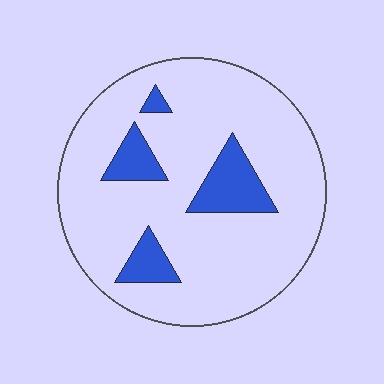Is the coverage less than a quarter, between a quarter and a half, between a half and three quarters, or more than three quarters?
Less than a quarter.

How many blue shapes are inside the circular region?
4.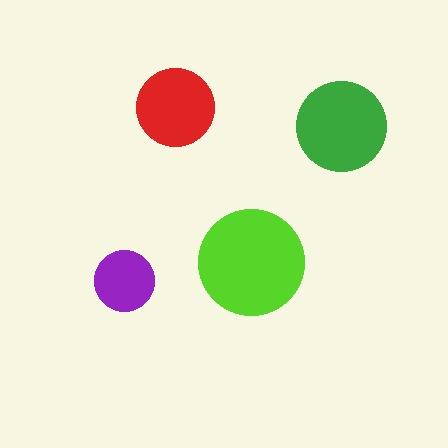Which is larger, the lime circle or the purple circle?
The lime one.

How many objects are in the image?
There are 4 objects in the image.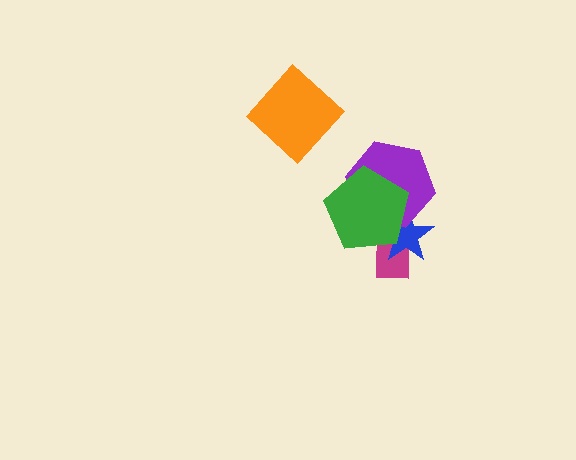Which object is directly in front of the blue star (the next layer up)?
The purple hexagon is directly in front of the blue star.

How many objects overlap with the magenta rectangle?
2 objects overlap with the magenta rectangle.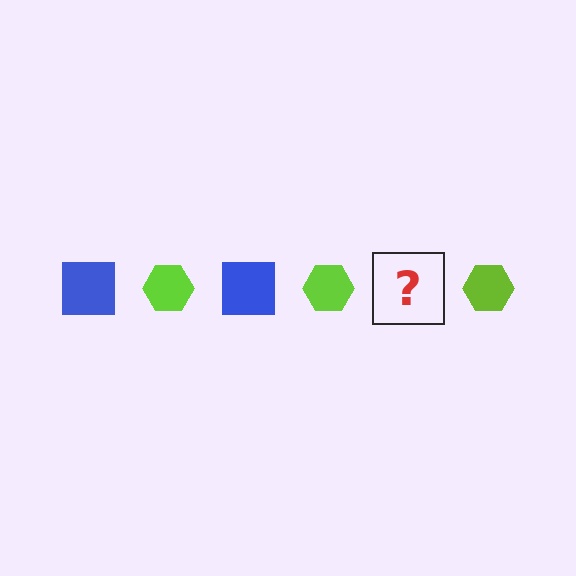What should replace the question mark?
The question mark should be replaced with a blue square.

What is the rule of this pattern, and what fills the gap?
The rule is that the pattern alternates between blue square and lime hexagon. The gap should be filled with a blue square.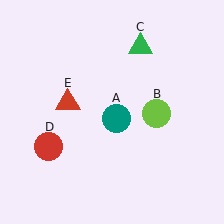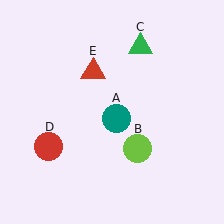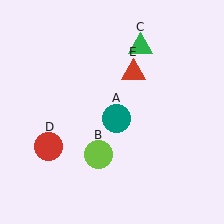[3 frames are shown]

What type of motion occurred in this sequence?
The lime circle (object B), red triangle (object E) rotated clockwise around the center of the scene.